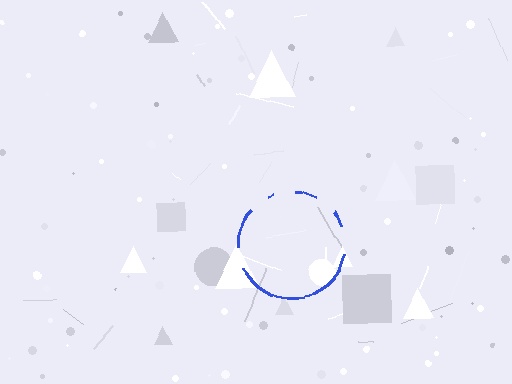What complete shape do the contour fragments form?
The contour fragments form a circle.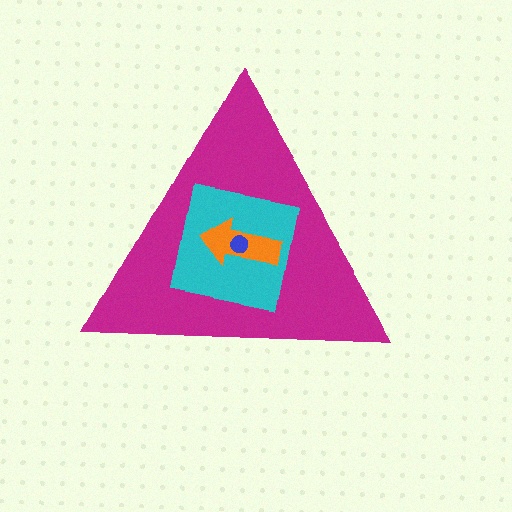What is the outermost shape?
The magenta triangle.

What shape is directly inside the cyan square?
The orange arrow.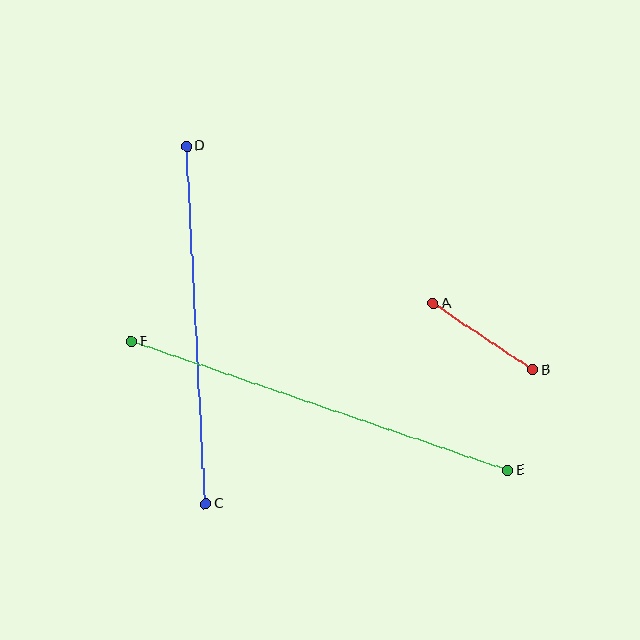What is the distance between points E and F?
The distance is approximately 398 pixels.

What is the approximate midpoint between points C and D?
The midpoint is at approximately (196, 325) pixels.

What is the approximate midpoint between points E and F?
The midpoint is at approximately (319, 406) pixels.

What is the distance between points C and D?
The distance is approximately 358 pixels.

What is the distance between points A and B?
The distance is approximately 120 pixels.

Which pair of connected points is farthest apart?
Points E and F are farthest apart.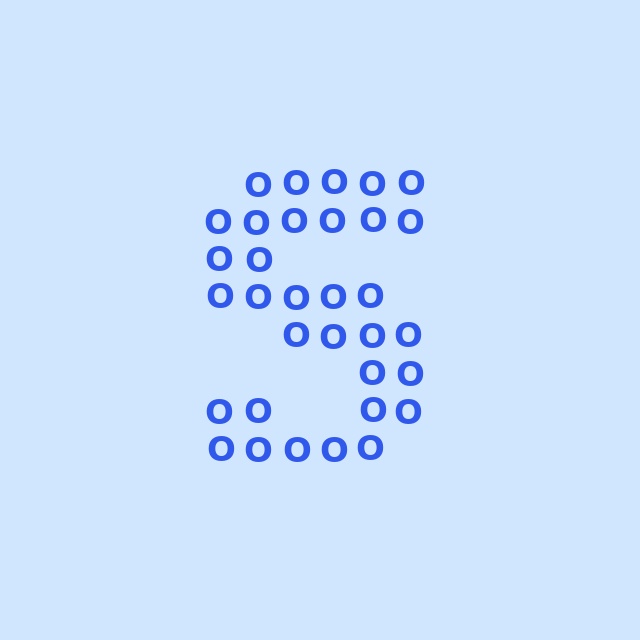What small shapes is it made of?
It is made of small letter O's.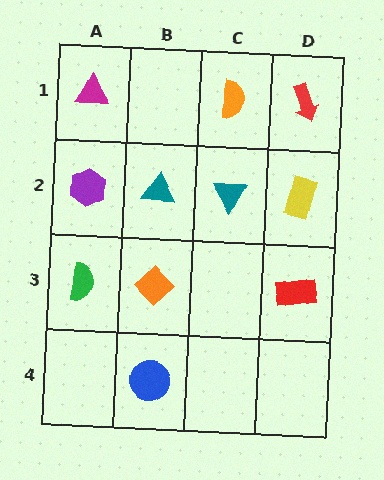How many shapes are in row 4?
1 shape.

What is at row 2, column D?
A yellow rectangle.